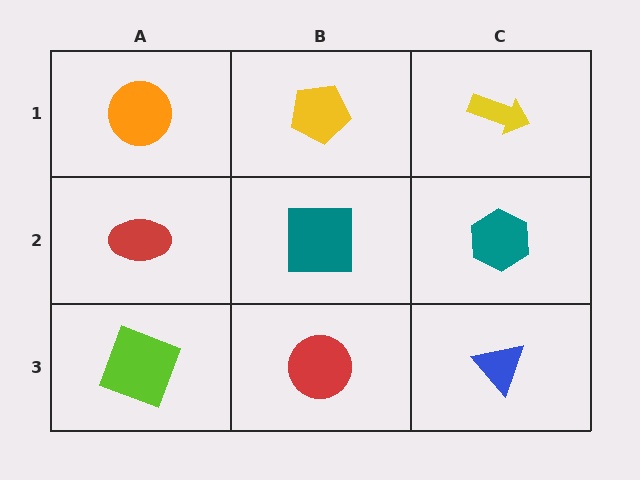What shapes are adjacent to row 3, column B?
A teal square (row 2, column B), a lime square (row 3, column A), a blue triangle (row 3, column C).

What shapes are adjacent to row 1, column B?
A teal square (row 2, column B), an orange circle (row 1, column A), a yellow arrow (row 1, column C).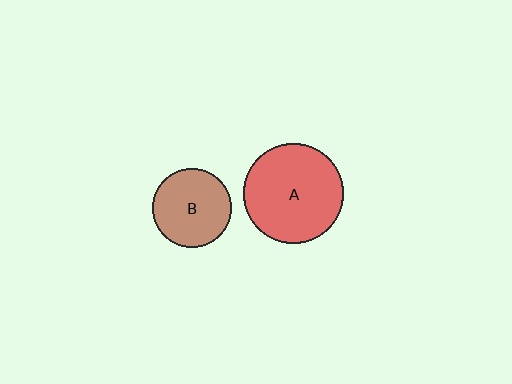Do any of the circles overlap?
No, none of the circles overlap.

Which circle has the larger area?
Circle A (red).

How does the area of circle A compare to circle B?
Approximately 1.6 times.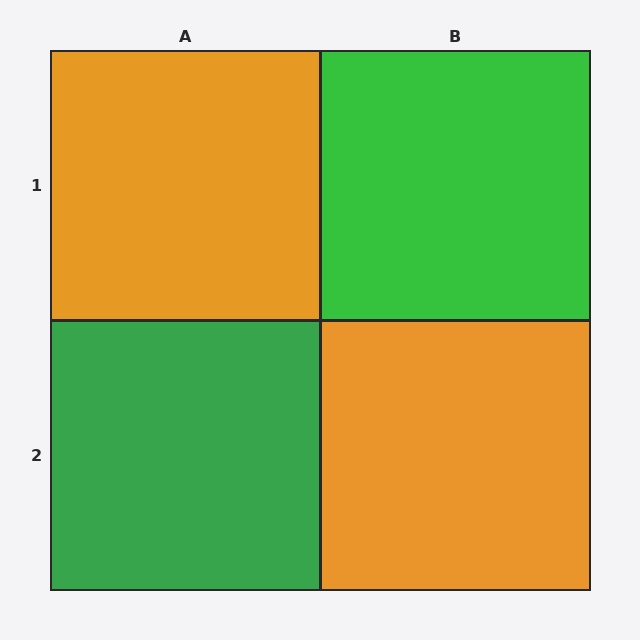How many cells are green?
2 cells are green.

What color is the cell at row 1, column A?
Orange.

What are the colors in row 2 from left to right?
Green, orange.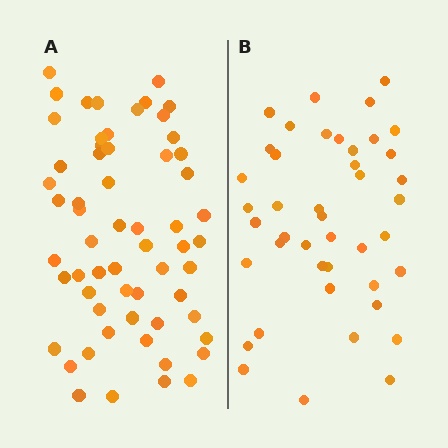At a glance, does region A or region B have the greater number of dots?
Region A (the left region) has more dots.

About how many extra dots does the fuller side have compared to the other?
Region A has approximately 15 more dots than region B.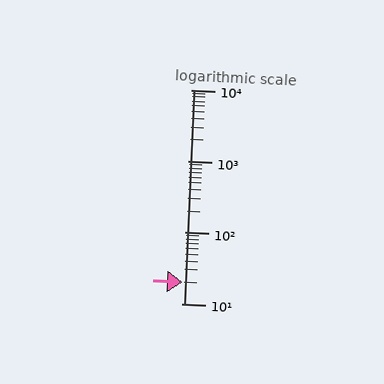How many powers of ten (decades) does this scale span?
The scale spans 3 decades, from 10 to 10000.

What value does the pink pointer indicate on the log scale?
The pointer indicates approximately 20.